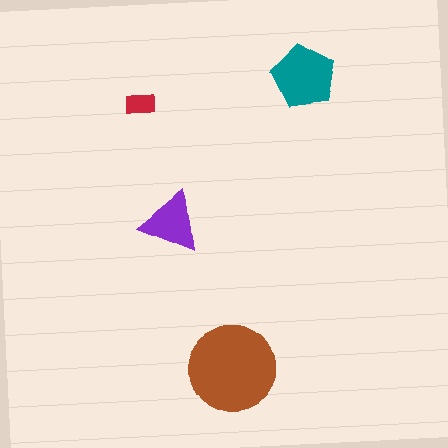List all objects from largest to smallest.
The brown circle, the teal pentagon, the purple triangle, the red rectangle.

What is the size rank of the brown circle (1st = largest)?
1st.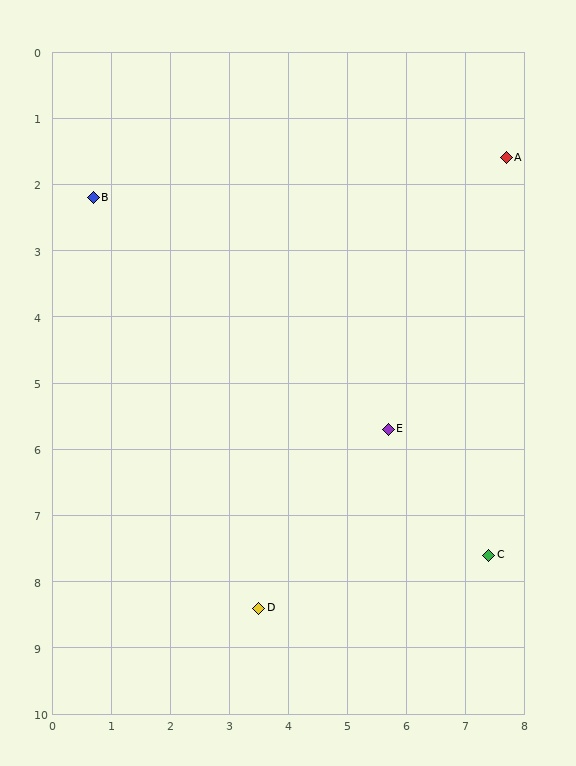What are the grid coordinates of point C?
Point C is at approximately (7.4, 7.6).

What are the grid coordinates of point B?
Point B is at approximately (0.7, 2.2).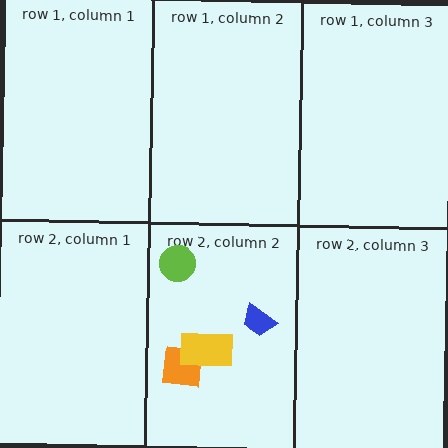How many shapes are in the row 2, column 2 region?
4.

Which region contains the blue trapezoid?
The row 2, column 2 region.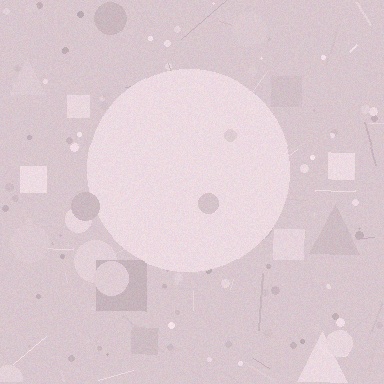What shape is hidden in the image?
A circle is hidden in the image.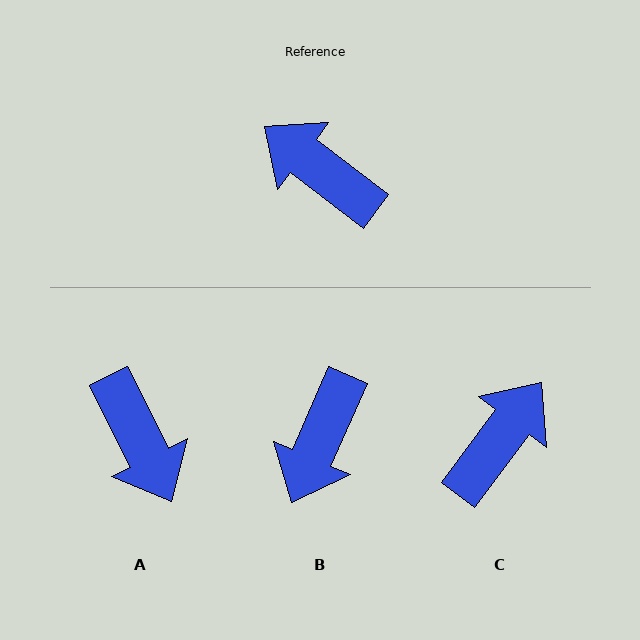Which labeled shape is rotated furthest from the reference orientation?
A, about 154 degrees away.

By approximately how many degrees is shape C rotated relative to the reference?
Approximately 89 degrees clockwise.